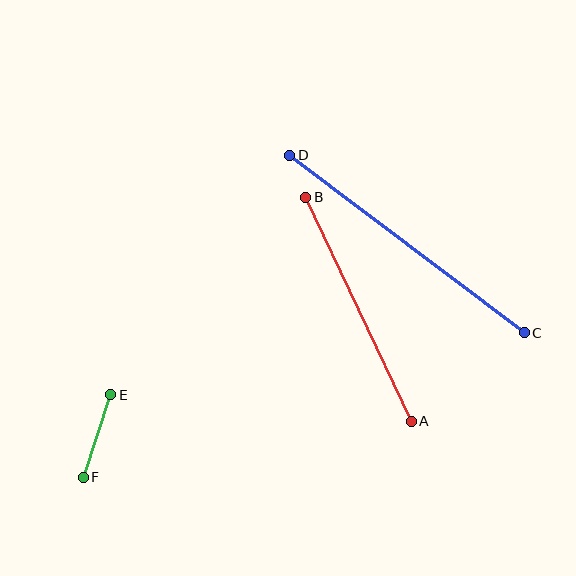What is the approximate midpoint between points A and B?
The midpoint is at approximately (359, 309) pixels.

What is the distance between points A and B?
The distance is approximately 247 pixels.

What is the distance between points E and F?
The distance is approximately 87 pixels.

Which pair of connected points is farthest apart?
Points C and D are farthest apart.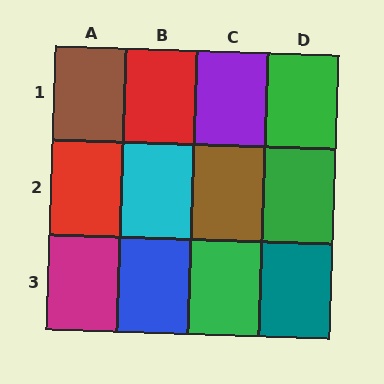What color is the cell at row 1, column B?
Red.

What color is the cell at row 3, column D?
Teal.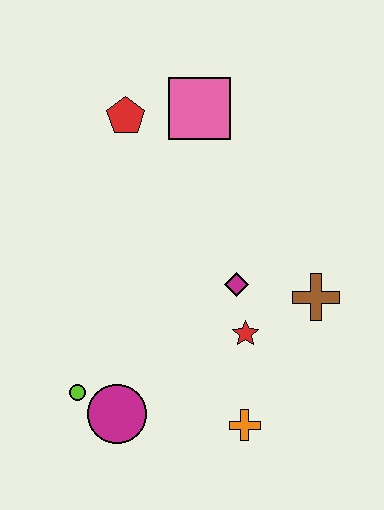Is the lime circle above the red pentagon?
No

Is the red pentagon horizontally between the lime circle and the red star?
Yes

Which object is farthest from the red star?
The red pentagon is farthest from the red star.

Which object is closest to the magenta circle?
The lime circle is closest to the magenta circle.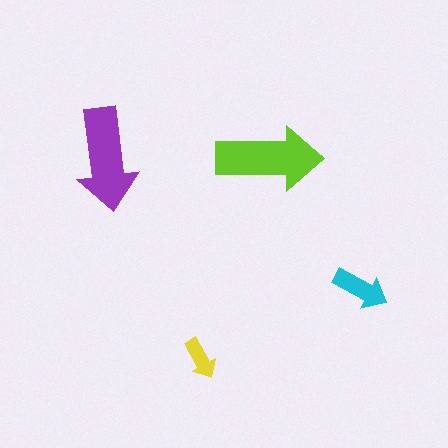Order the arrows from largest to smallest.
the lime one, the purple one, the cyan one, the yellow one.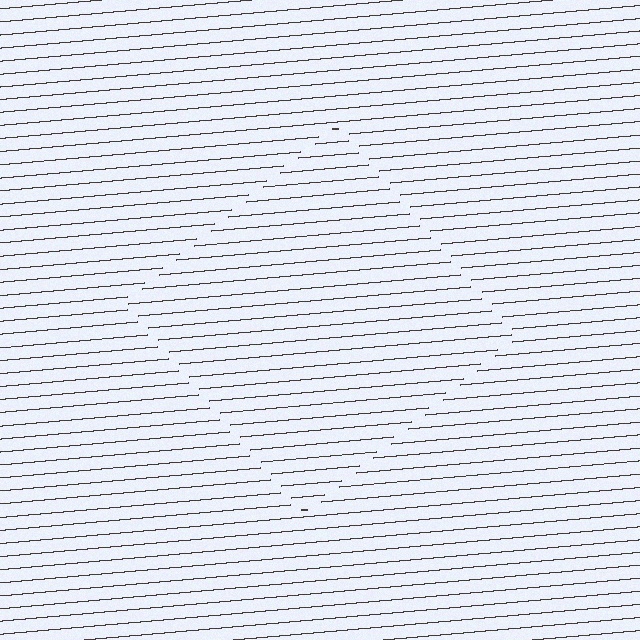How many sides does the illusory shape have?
4 sides — the line-ends trace a square.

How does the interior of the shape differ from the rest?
The interior of the shape contains the same grating, shifted by half a period — the contour is defined by the phase discontinuity where line-ends from the inner and outer gratings abut.